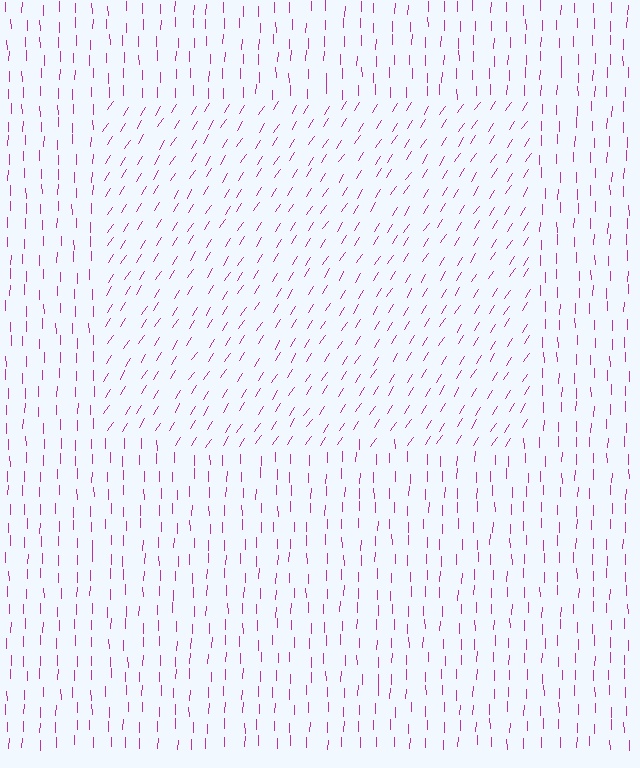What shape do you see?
I see a rectangle.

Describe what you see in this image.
The image is filled with small magenta line segments. A rectangle region in the image has lines oriented differently from the surrounding lines, creating a visible texture boundary.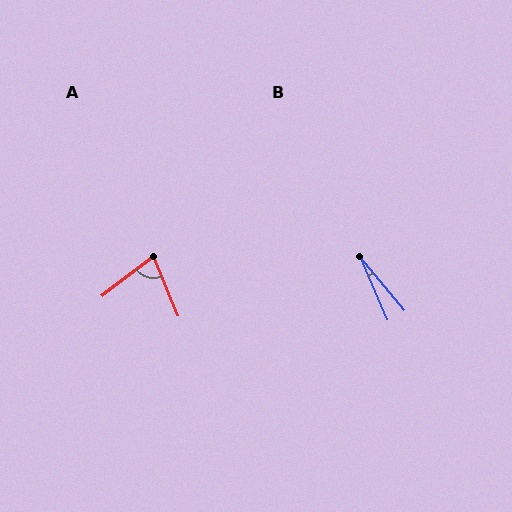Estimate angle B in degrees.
Approximately 16 degrees.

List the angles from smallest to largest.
B (16°), A (75°).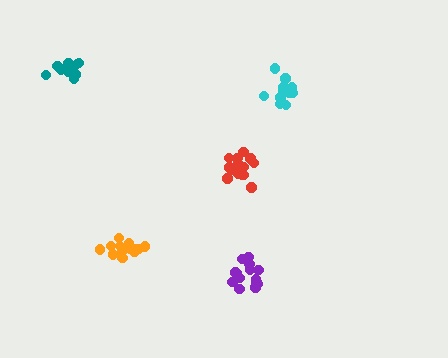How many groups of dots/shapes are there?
There are 5 groups.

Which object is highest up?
The teal cluster is topmost.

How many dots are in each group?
Group 1: 15 dots, Group 2: 16 dots, Group 3: 15 dots, Group 4: 11 dots, Group 5: 11 dots (68 total).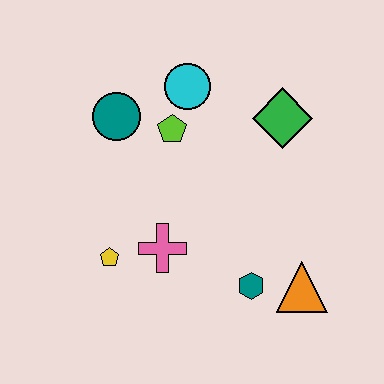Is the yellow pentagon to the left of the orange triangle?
Yes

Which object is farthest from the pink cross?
The green diamond is farthest from the pink cross.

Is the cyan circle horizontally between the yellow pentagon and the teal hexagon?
Yes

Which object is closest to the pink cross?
The yellow pentagon is closest to the pink cross.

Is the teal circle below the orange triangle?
No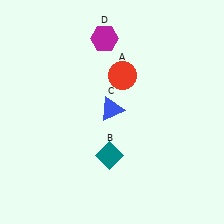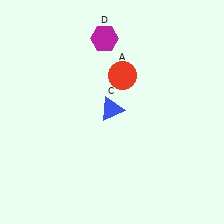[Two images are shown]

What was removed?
The teal diamond (B) was removed in Image 2.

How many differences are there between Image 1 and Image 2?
There is 1 difference between the two images.